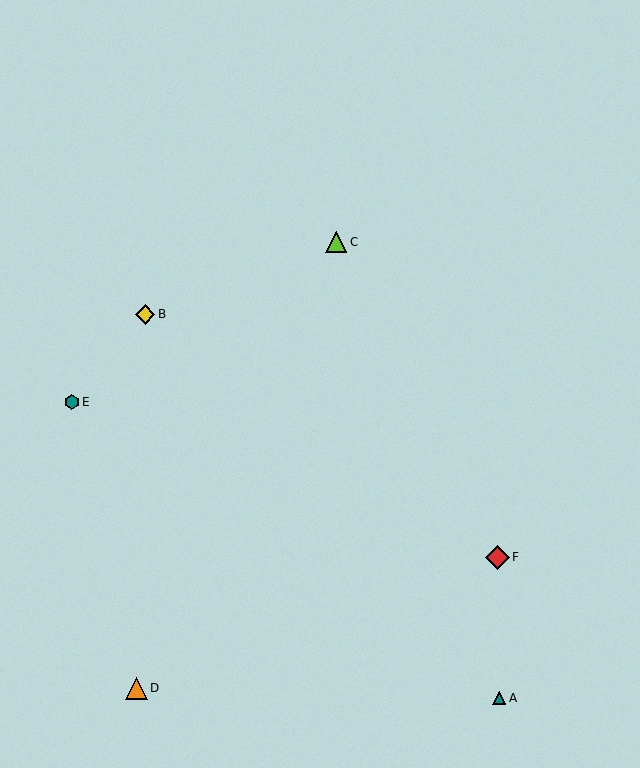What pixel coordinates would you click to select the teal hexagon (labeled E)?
Click at (72, 402) to select the teal hexagon E.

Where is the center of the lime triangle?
The center of the lime triangle is at (336, 242).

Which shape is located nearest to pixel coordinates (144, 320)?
The yellow diamond (labeled B) at (145, 314) is nearest to that location.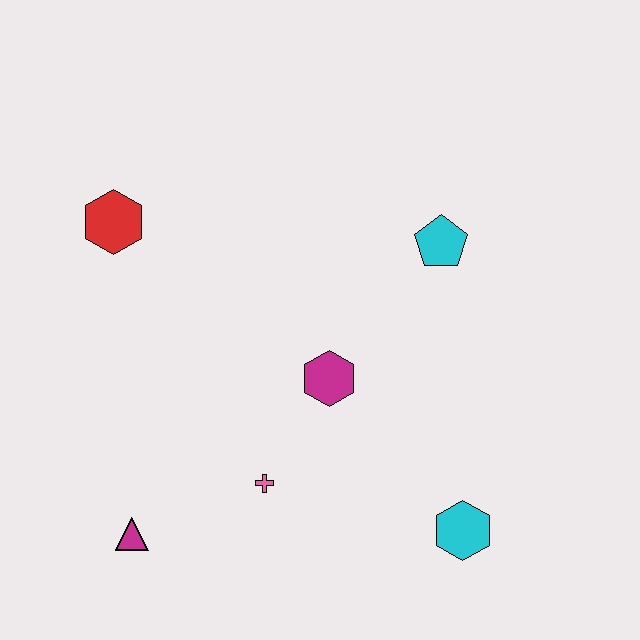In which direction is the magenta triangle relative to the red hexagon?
The magenta triangle is below the red hexagon.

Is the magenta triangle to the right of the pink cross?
No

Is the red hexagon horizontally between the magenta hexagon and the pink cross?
No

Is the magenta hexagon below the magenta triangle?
No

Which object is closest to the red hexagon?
The magenta hexagon is closest to the red hexagon.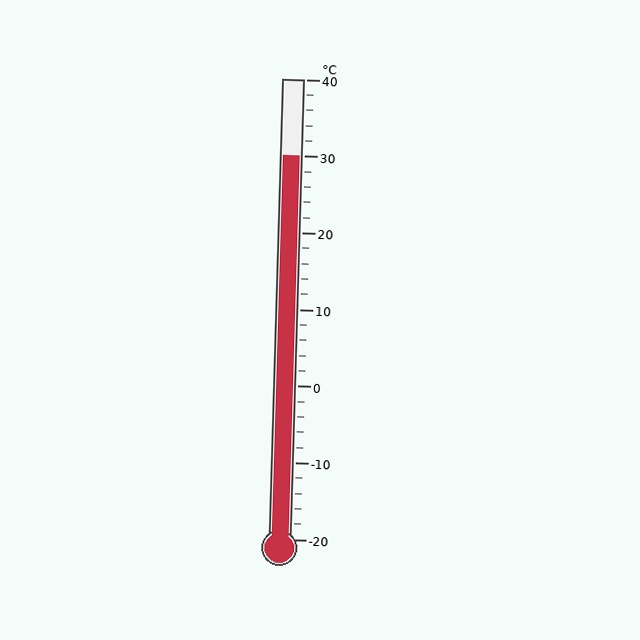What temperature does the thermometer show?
The thermometer shows approximately 30°C.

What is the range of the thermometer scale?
The thermometer scale ranges from -20°C to 40°C.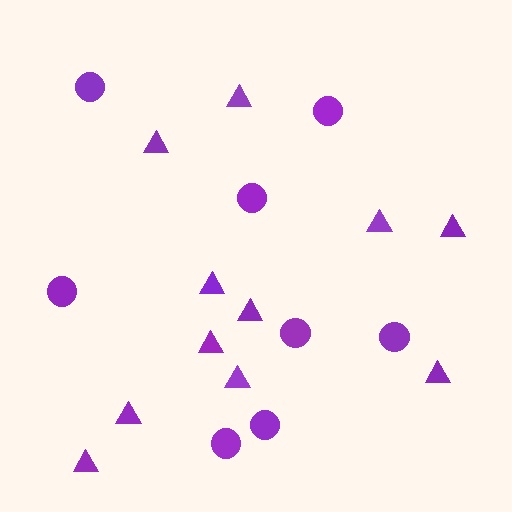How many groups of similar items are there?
There are 2 groups: one group of circles (8) and one group of triangles (11).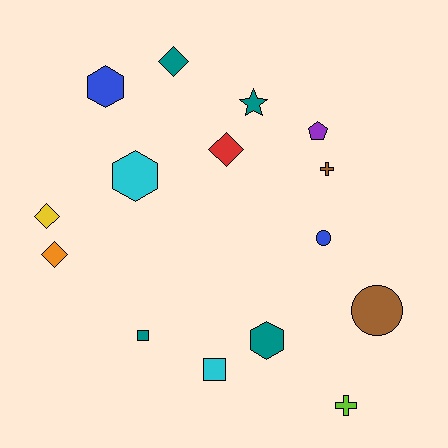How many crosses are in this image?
There are 2 crosses.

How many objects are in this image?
There are 15 objects.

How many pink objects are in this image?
There are no pink objects.